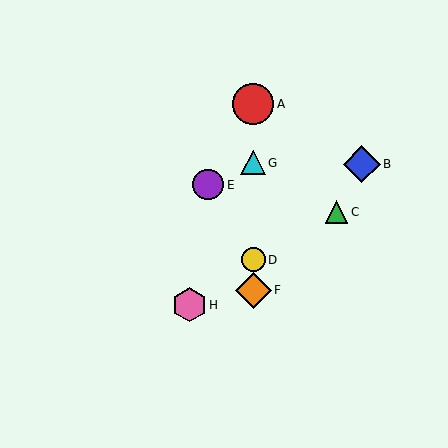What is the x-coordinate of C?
Object C is at x≈337.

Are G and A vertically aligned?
Yes, both are at x≈253.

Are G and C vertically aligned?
No, G is at x≈253 and C is at x≈337.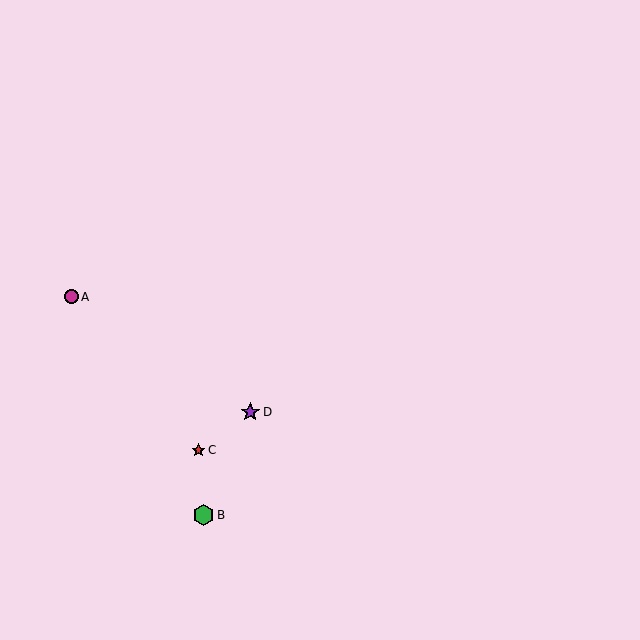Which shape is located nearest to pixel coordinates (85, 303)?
The magenta circle (labeled A) at (71, 297) is nearest to that location.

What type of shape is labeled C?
Shape C is a red star.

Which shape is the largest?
The green hexagon (labeled B) is the largest.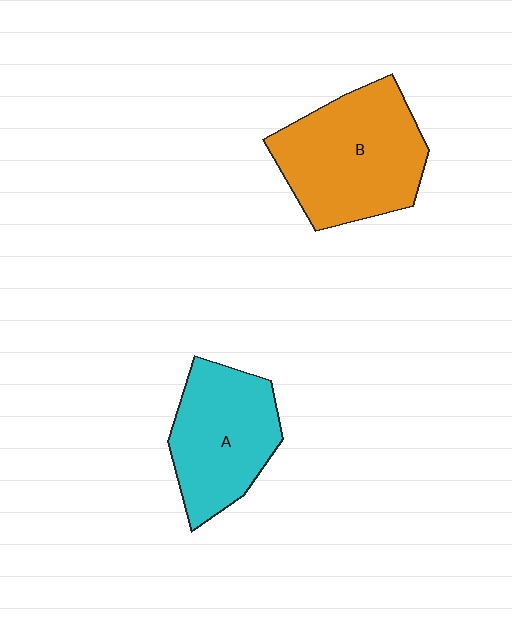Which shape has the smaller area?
Shape A (cyan).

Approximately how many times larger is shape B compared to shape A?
Approximately 1.2 times.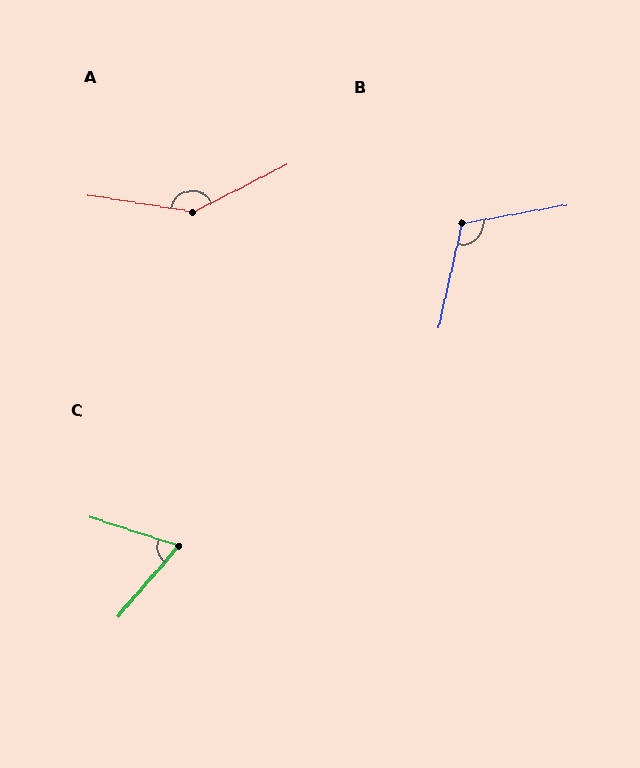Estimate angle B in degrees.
Approximately 112 degrees.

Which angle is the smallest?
C, at approximately 68 degrees.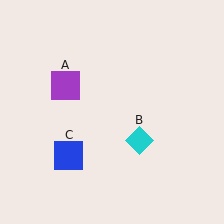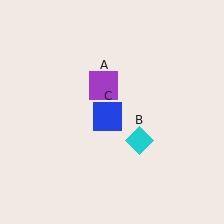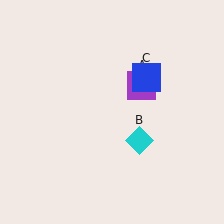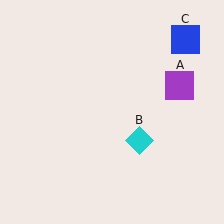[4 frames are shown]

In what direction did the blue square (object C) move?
The blue square (object C) moved up and to the right.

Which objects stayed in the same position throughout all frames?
Cyan diamond (object B) remained stationary.